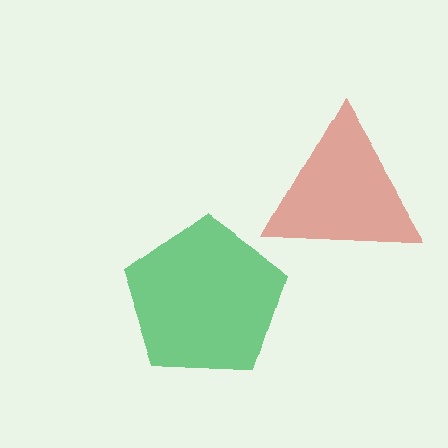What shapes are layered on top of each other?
The layered shapes are: a green pentagon, a red triangle.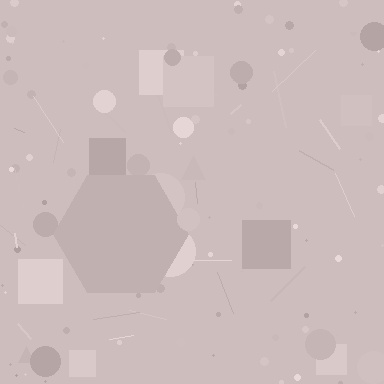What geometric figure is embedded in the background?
A hexagon is embedded in the background.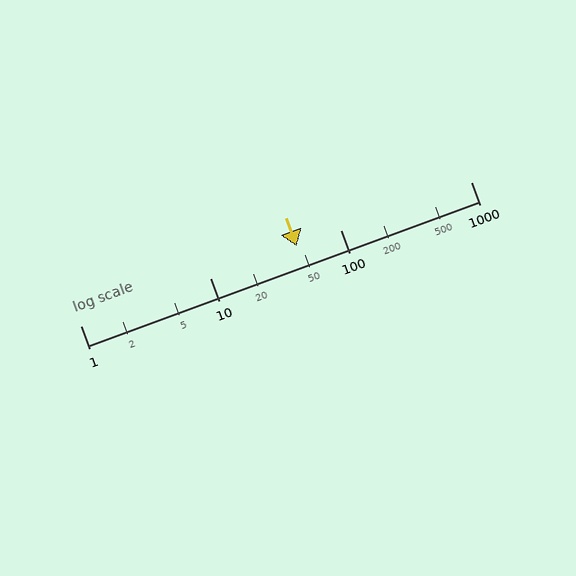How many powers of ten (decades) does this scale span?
The scale spans 3 decades, from 1 to 1000.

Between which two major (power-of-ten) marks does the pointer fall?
The pointer is between 10 and 100.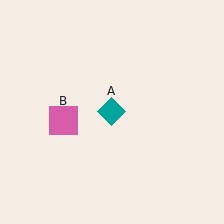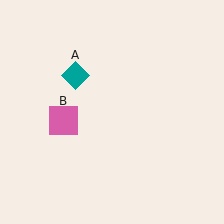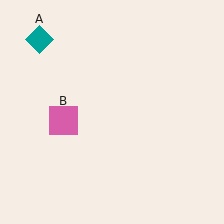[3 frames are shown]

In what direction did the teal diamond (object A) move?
The teal diamond (object A) moved up and to the left.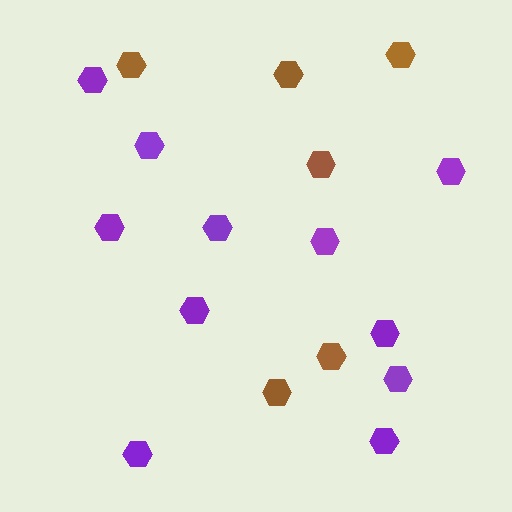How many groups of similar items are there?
There are 2 groups: one group of brown hexagons (6) and one group of purple hexagons (11).